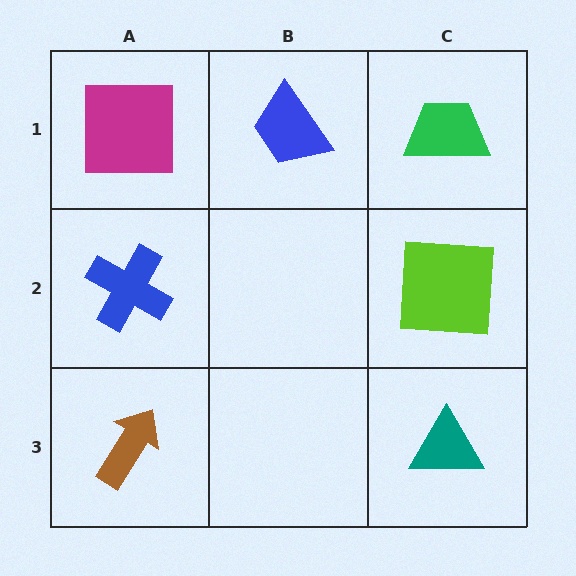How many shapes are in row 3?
2 shapes.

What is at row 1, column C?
A green trapezoid.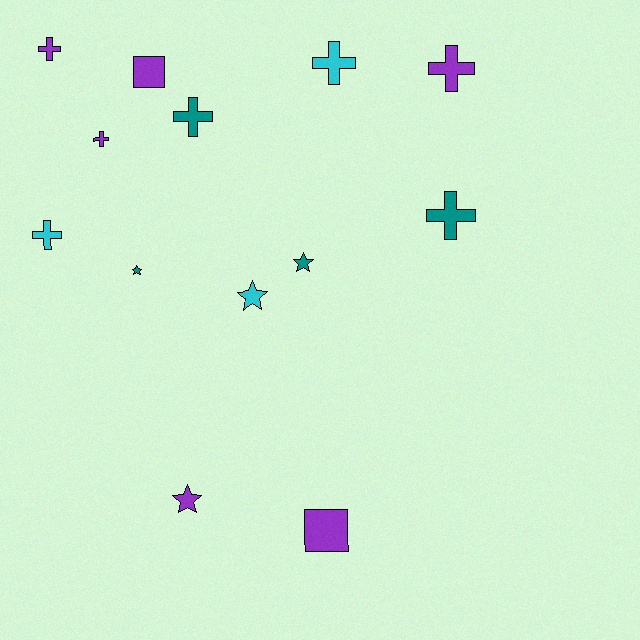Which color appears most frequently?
Purple, with 6 objects.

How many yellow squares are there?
There are no yellow squares.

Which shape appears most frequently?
Cross, with 7 objects.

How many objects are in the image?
There are 13 objects.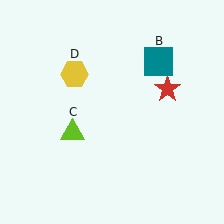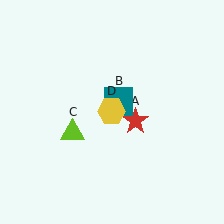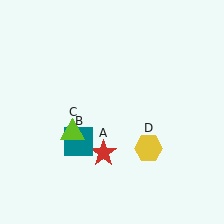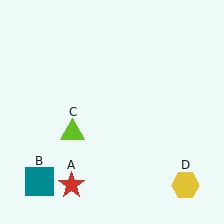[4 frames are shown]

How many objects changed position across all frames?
3 objects changed position: red star (object A), teal square (object B), yellow hexagon (object D).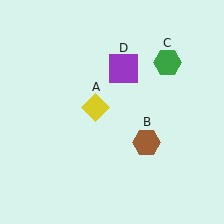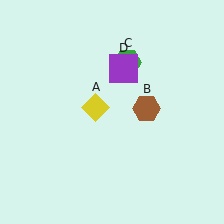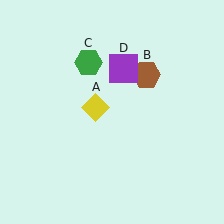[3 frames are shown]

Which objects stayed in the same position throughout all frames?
Yellow diamond (object A) and purple square (object D) remained stationary.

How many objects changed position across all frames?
2 objects changed position: brown hexagon (object B), green hexagon (object C).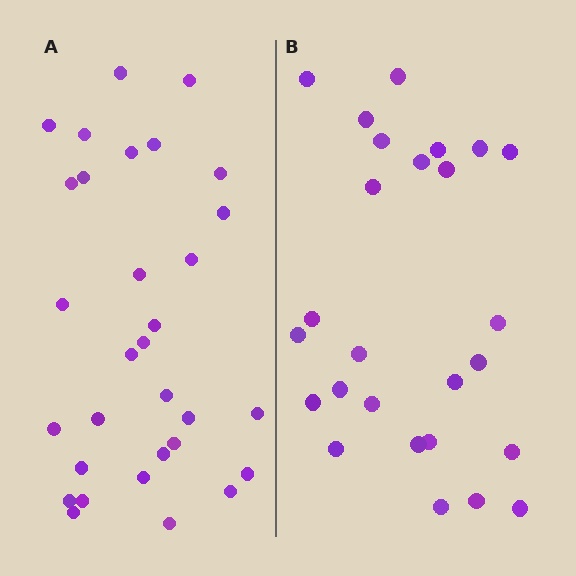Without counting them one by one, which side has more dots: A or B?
Region A (the left region) has more dots.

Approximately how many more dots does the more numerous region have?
Region A has about 5 more dots than region B.